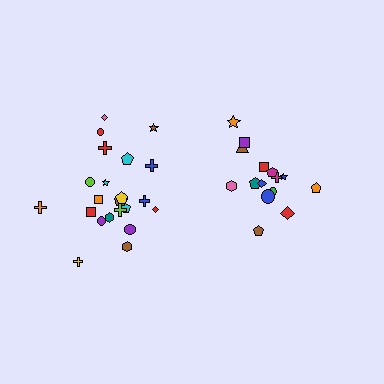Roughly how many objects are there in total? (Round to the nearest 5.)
Roughly 35 objects in total.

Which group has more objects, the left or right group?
The left group.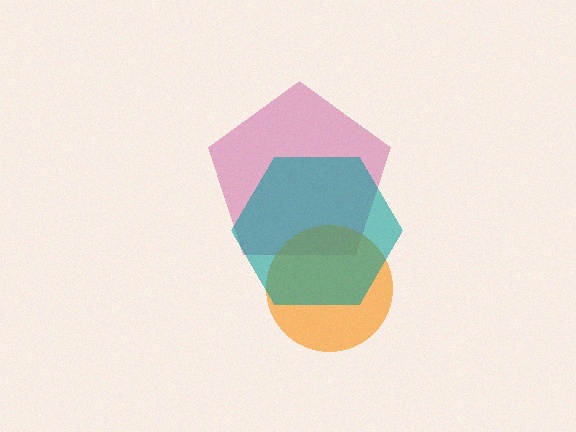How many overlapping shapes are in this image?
There are 3 overlapping shapes in the image.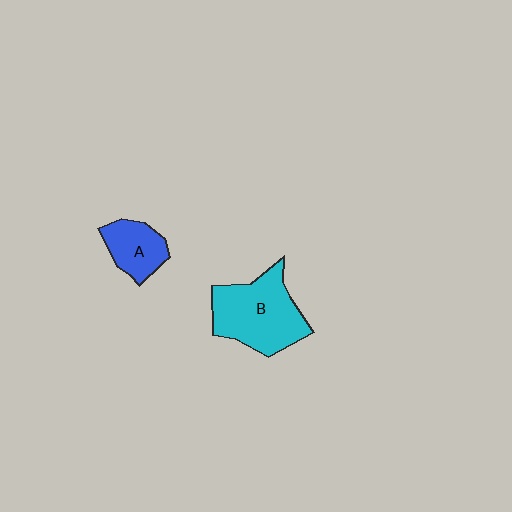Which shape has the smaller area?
Shape A (blue).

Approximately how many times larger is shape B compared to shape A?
Approximately 2.0 times.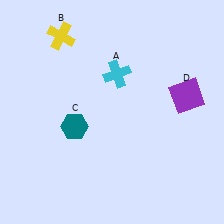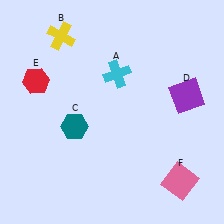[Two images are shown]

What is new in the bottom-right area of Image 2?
A pink square (F) was added in the bottom-right area of Image 2.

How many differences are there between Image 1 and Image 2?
There are 2 differences between the two images.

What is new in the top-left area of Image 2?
A red hexagon (E) was added in the top-left area of Image 2.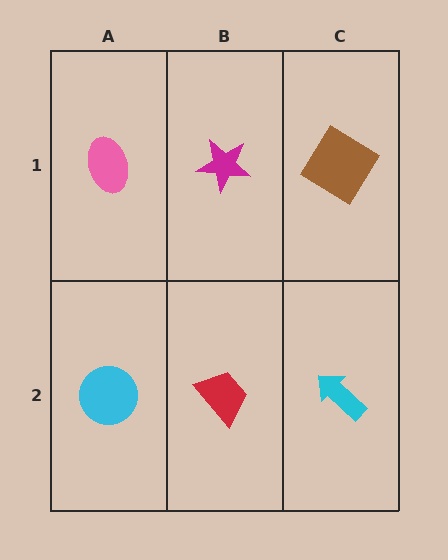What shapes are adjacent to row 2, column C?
A brown diamond (row 1, column C), a red trapezoid (row 2, column B).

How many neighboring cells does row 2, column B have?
3.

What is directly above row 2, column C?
A brown diamond.